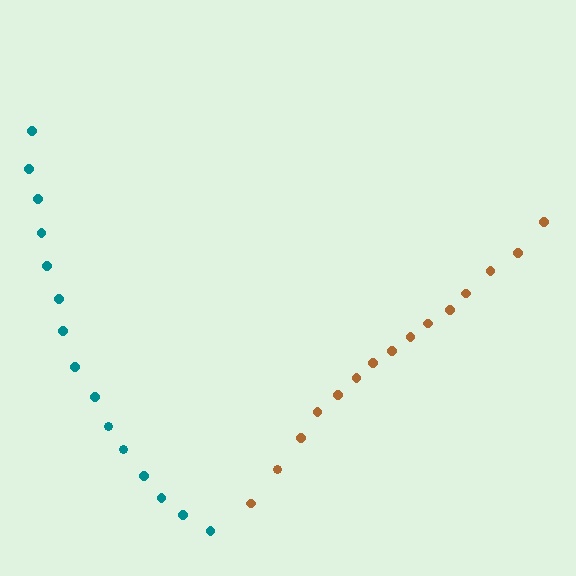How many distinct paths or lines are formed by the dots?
There are 2 distinct paths.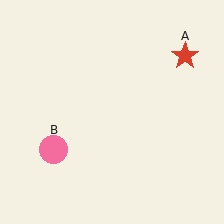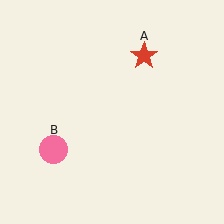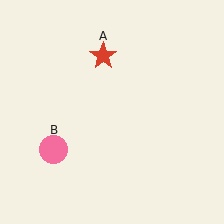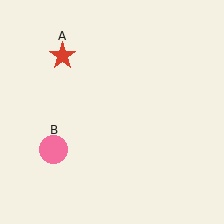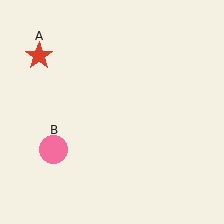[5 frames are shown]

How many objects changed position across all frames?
1 object changed position: red star (object A).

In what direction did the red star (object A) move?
The red star (object A) moved left.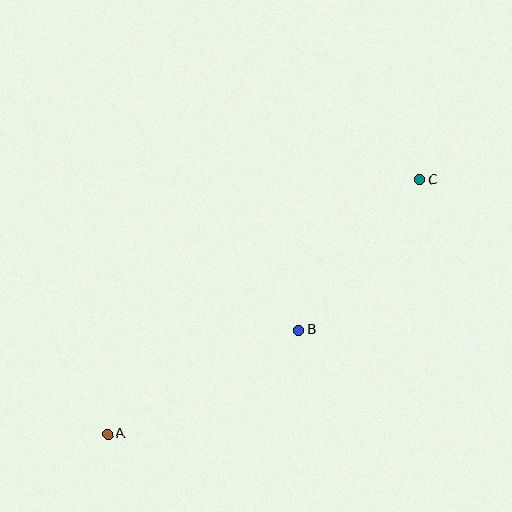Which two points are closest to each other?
Points B and C are closest to each other.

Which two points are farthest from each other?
Points A and C are farthest from each other.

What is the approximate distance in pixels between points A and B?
The distance between A and B is approximately 218 pixels.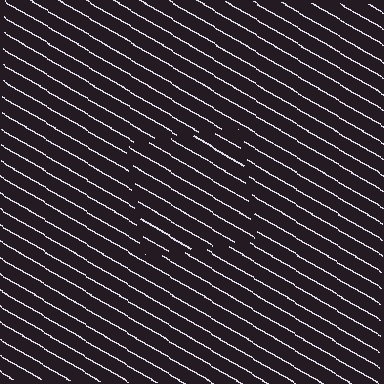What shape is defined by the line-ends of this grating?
An illusory square. The interior of the shape contains the same grating, shifted by half a period — the contour is defined by the phase discontinuity where line-ends from the inner and outer gratings abut.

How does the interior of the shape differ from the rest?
The interior of the shape contains the same grating, shifted by half a period — the contour is defined by the phase discontinuity where line-ends from the inner and outer gratings abut.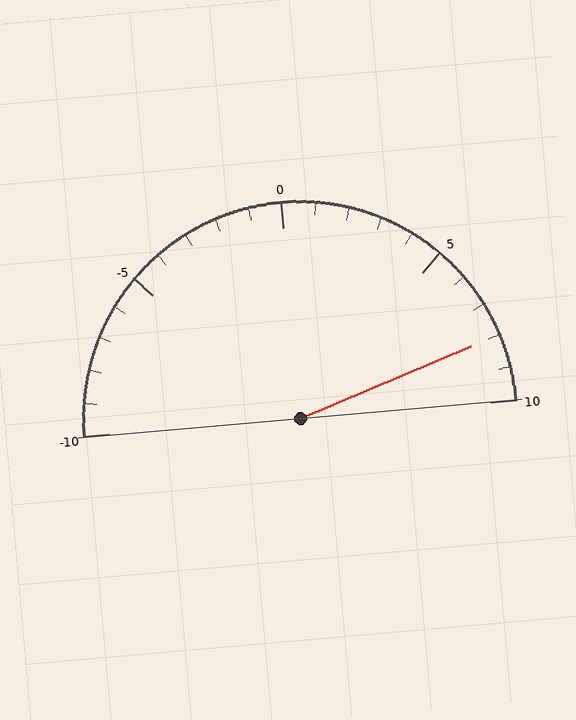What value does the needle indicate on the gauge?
The needle indicates approximately 8.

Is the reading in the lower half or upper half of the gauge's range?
The reading is in the upper half of the range (-10 to 10).